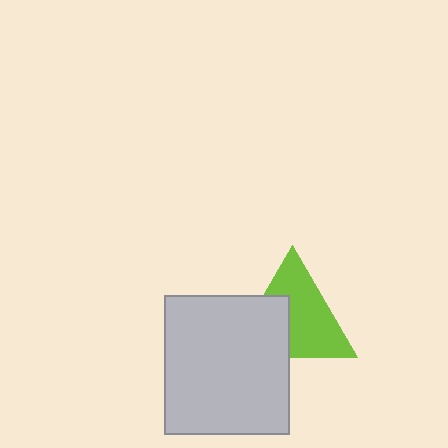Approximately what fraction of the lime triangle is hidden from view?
Roughly 37% of the lime triangle is hidden behind the light gray rectangle.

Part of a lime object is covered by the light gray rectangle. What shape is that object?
It is a triangle.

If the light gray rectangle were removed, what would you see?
You would see the complete lime triangle.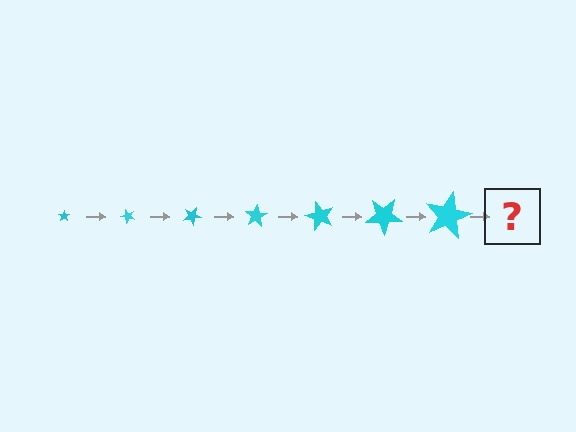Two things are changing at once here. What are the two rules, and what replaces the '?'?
The two rules are that the star grows larger each step and it rotates 50 degrees each step. The '?' should be a star, larger than the previous one and rotated 350 degrees from the start.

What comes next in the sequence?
The next element should be a star, larger than the previous one and rotated 350 degrees from the start.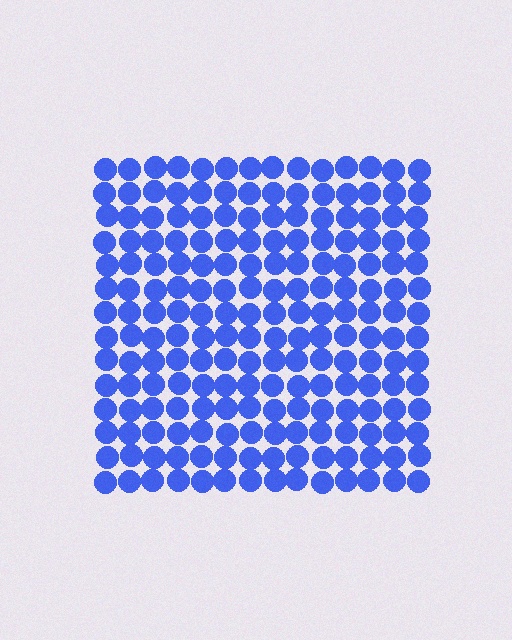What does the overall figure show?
The overall figure shows a square.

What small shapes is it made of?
It is made of small circles.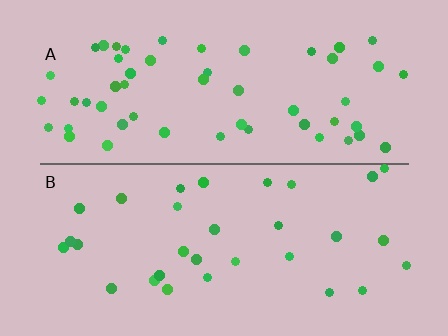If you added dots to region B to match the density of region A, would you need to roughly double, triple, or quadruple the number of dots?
Approximately double.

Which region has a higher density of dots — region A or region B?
A (the top).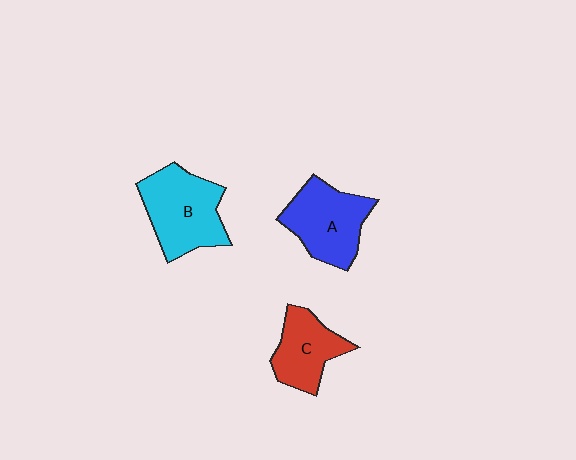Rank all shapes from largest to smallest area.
From largest to smallest: B (cyan), A (blue), C (red).